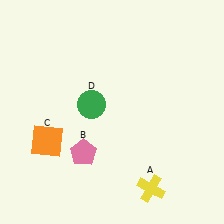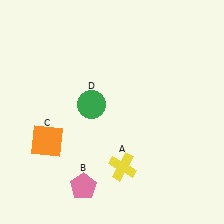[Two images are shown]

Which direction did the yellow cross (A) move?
The yellow cross (A) moved left.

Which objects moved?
The objects that moved are: the yellow cross (A), the pink pentagon (B).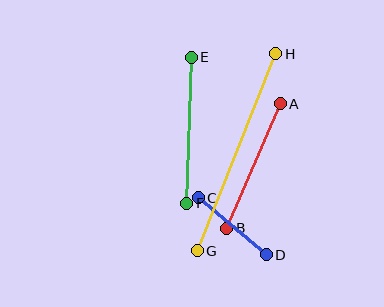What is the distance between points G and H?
The distance is approximately 212 pixels.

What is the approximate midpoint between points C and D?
The midpoint is at approximately (232, 226) pixels.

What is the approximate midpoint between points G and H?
The midpoint is at approximately (236, 152) pixels.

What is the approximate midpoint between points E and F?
The midpoint is at approximately (189, 130) pixels.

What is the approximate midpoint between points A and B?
The midpoint is at approximately (253, 166) pixels.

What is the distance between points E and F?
The distance is approximately 146 pixels.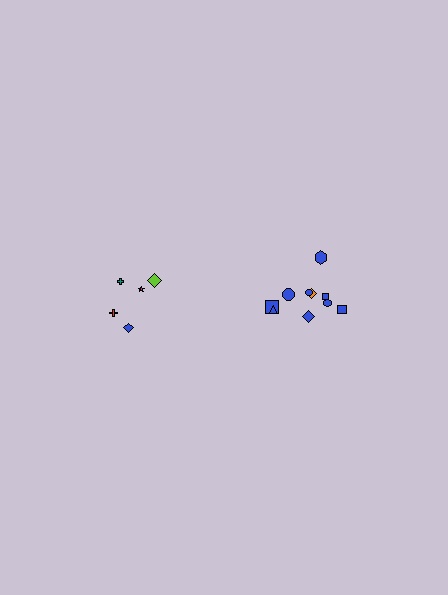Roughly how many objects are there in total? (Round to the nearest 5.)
Roughly 15 objects in total.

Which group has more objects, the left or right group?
The right group.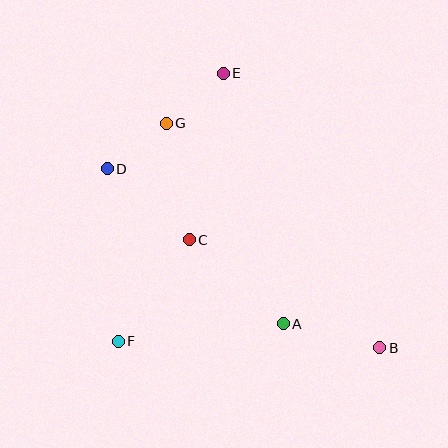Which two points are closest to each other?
Points D and G are closest to each other.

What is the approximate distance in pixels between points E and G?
The distance between E and G is approximately 76 pixels.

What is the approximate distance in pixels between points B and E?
The distance between B and E is approximately 316 pixels.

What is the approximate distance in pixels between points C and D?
The distance between C and D is approximately 109 pixels.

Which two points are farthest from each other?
Points B and D are farthest from each other.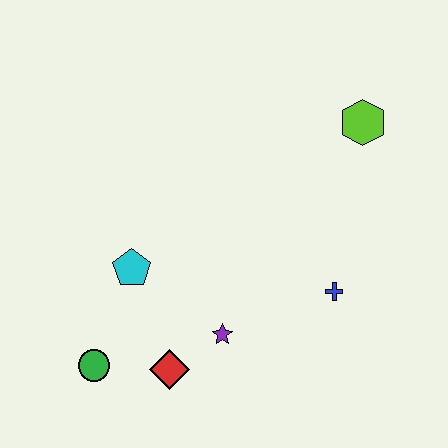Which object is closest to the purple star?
The red diamond is closest to the purple star.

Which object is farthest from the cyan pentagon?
The lime hexagon is farthest from the cyan pentagon.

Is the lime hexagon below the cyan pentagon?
No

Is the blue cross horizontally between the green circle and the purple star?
No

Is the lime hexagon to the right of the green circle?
Yes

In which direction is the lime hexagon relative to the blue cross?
The lime hexagon is above the blue cross.